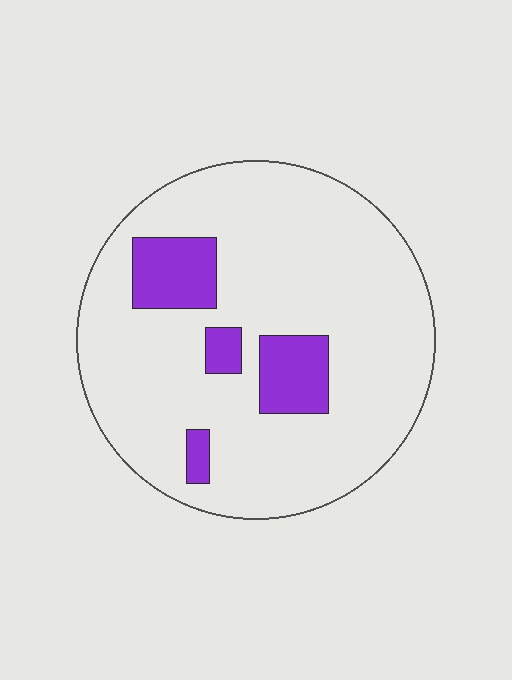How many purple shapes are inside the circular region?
4.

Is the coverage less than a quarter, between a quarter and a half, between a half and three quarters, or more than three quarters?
Less than a quarter.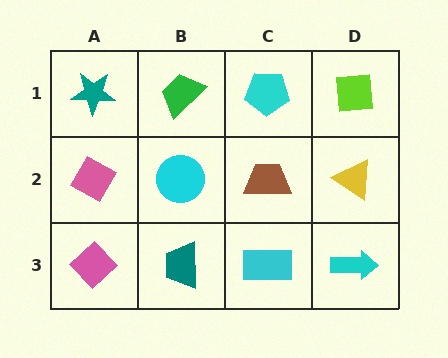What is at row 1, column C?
A cyan pentagon.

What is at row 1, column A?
A teal star.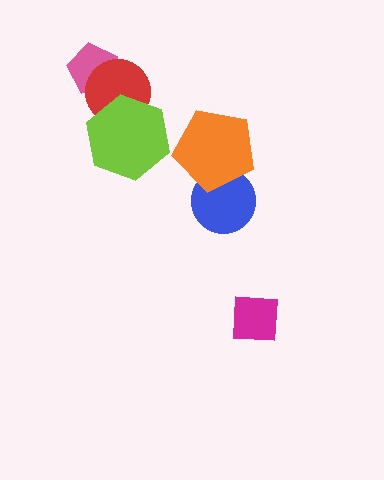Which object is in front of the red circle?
The lime hexagon is in front of the red circle.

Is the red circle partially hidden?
Yes, it is partially covered by another shape.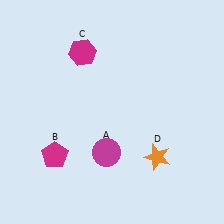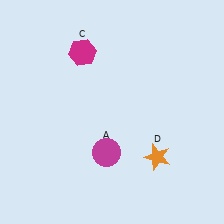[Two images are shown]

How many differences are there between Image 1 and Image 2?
There is 1 difference between the two images.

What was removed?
The magenta pentagon (B) was removed in Image 2.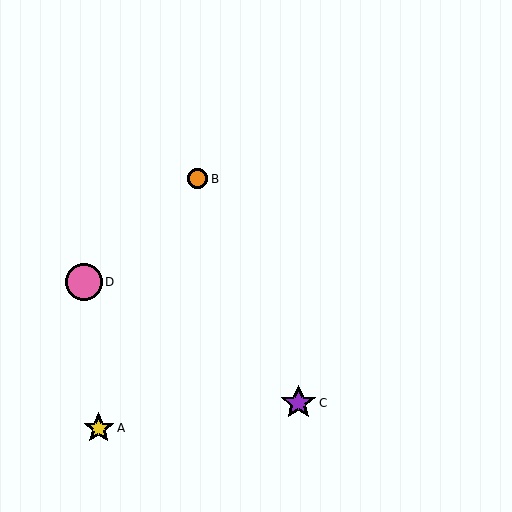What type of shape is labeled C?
Shape C is a purple star.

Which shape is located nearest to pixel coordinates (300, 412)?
The purple star (labeled C) at (298, 403) is nearest to that location.